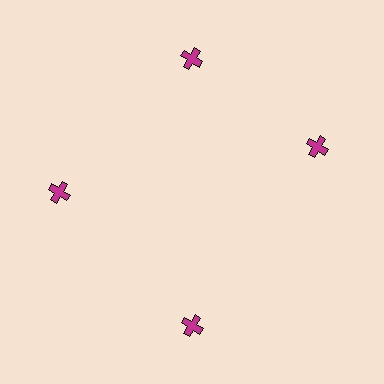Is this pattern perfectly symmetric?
No. The 4 magenta crosses are arranged in a ring, but one element near the 3 o'clock position is rotated out of alignment along the ring, breaking the 4-fold rotational symmetry.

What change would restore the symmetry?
The symmetry would be restored by rotating it back into even spacing with its neighbors so that all 4 crosses sit at equal angles and equal distance from the center.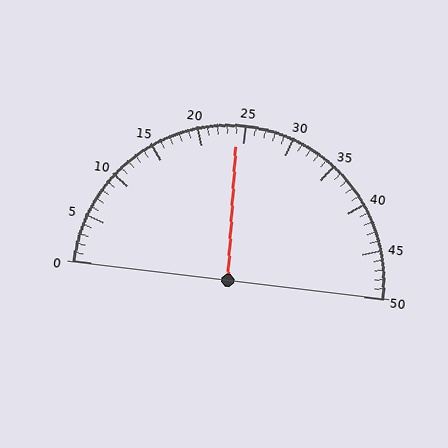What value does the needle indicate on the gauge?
The needle indicates approximately 24.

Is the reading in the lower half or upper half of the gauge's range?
The reading is in the lower half of the range (0 to 50).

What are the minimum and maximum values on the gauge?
The gauge ranges from 0 to 50.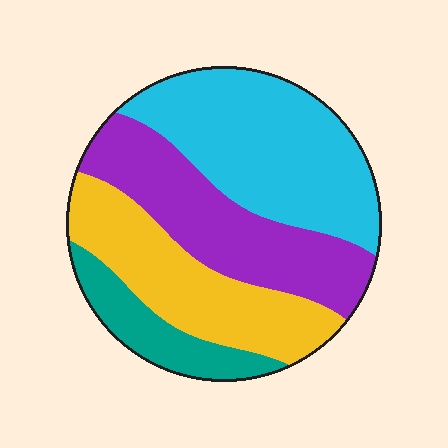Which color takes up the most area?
Cyan, at roughly 35%.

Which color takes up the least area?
Teal, at roughly 10%.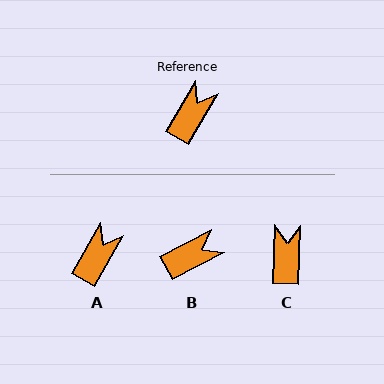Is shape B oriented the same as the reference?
No, it is off by about 33 degrees.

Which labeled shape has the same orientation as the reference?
A.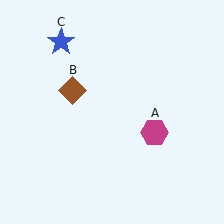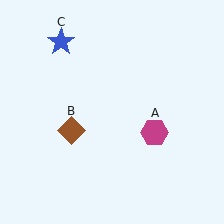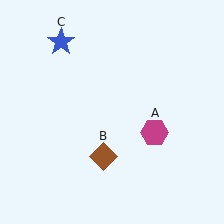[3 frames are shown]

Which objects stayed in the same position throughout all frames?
Magenta hexagon (object A) and blue star (object C) remained stationary.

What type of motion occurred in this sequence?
The brown diamond (object B) rotated counterclockwise around the center of the scene.